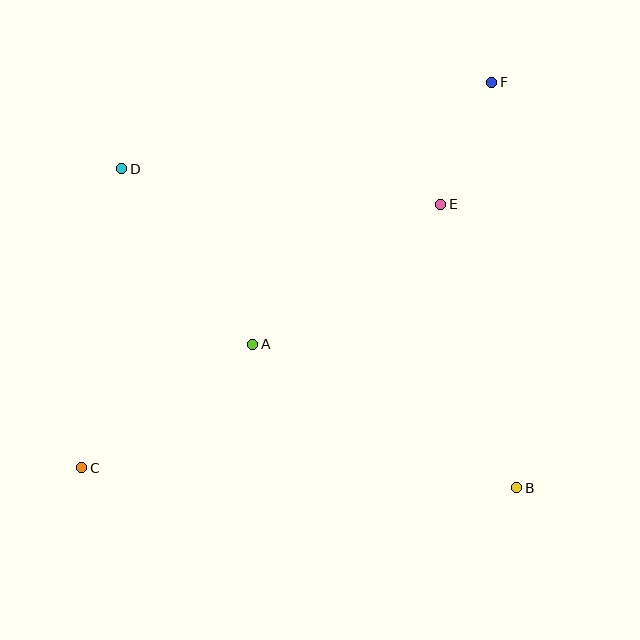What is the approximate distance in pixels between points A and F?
The distance between A and F is approximately 354 pixels.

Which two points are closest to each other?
Points E and F are closest to each other.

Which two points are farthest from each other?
Points C and F are farthest from each other.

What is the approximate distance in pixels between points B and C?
The distance between B and C is approximately 436 pixels.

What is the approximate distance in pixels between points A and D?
The distance between A and D is approximately 219 pixels.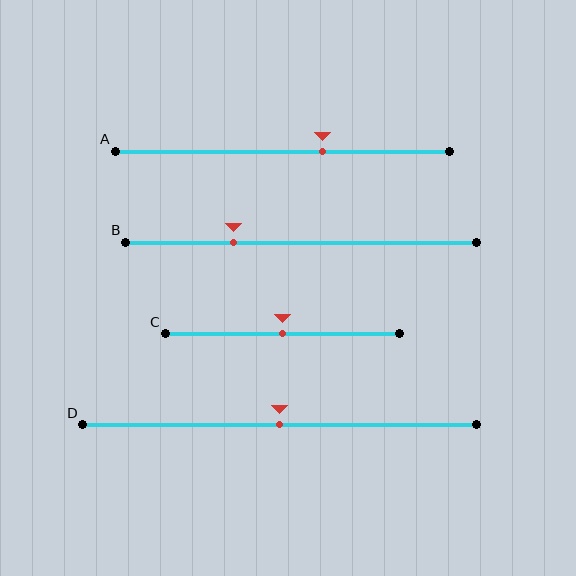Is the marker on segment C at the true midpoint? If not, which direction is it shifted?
Yes, the marker on segment C is at the true midpoint.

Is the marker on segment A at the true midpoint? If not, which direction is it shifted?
No, the marker on segment A is shifted to the right by about 12% of the segment length.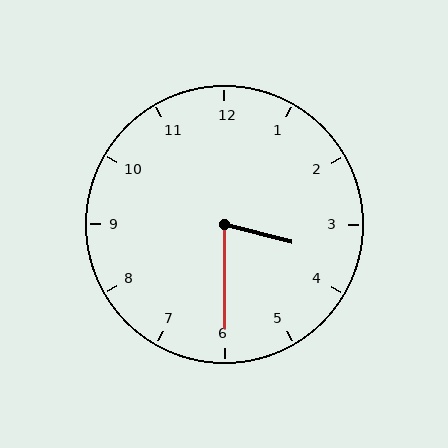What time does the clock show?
3:30.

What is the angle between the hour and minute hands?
Approximately 75 degrees.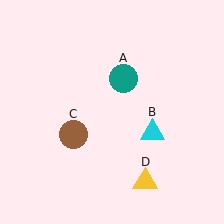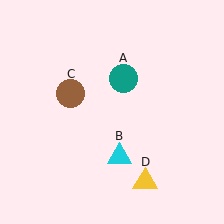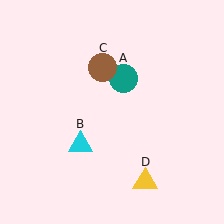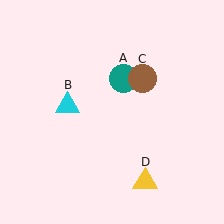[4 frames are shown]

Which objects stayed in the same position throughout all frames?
Teal circle (object A) and yellow triangle (object D) remained stationary.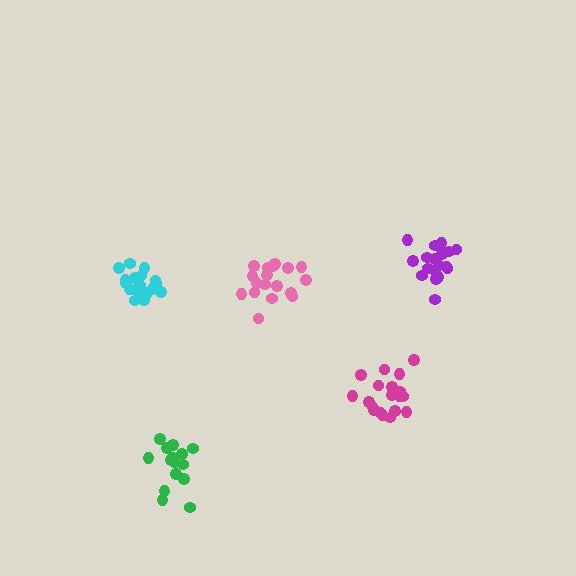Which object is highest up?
The purple cluster is topmost.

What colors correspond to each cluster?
The clusters are colored: green, purple, pink, magenta, cyan.